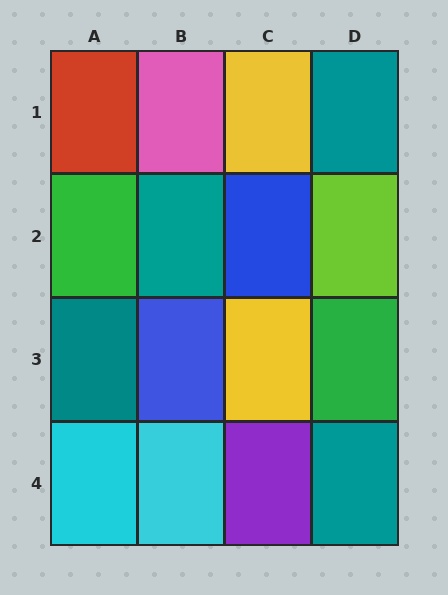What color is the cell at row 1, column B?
Pink.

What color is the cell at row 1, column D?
Teal.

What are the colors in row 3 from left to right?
Teal, blue, yellow, green.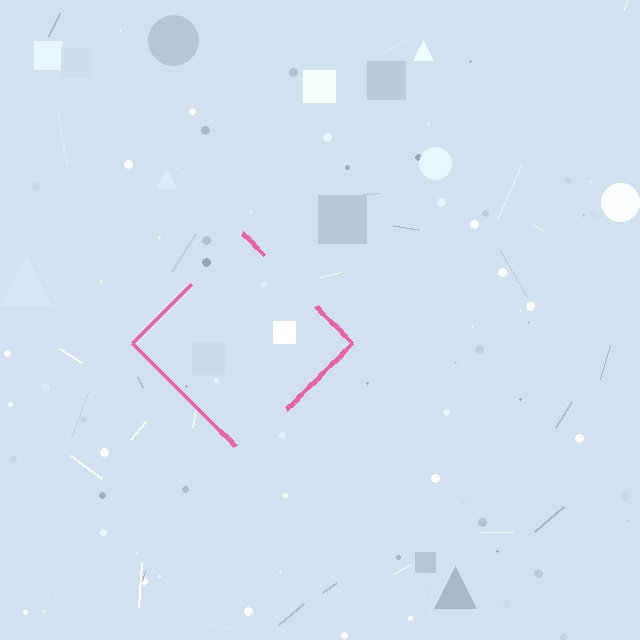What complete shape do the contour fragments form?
The contour fragments form a diamond.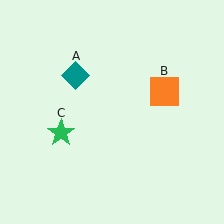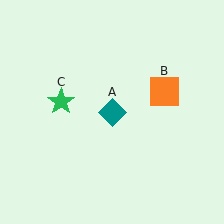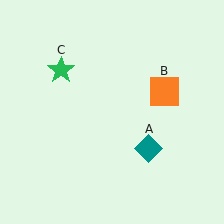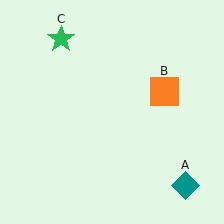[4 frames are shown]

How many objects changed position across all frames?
2 objects changed position: teal diamond (object A), green star (object C).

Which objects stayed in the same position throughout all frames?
Orange square (object B) remained stationary.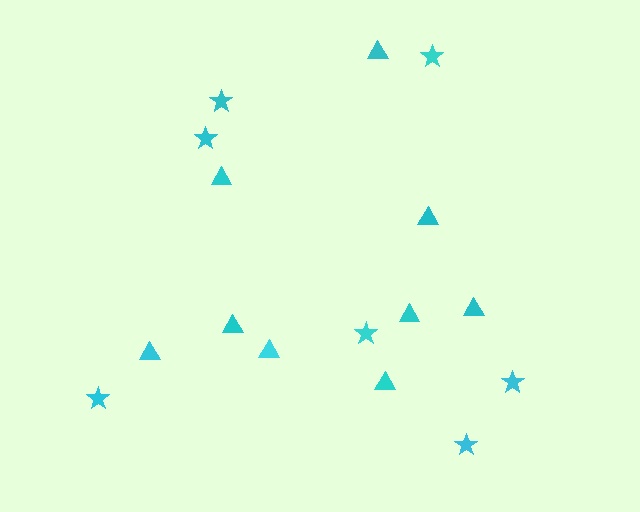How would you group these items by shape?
There are 2 groups: one group of triangles (9) and one group of stars (7).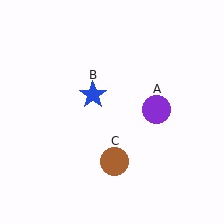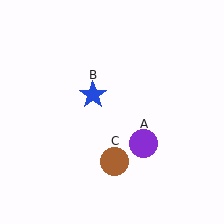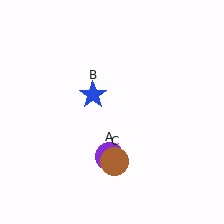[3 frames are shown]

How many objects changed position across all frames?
1 object changed position: purple circle (object A).